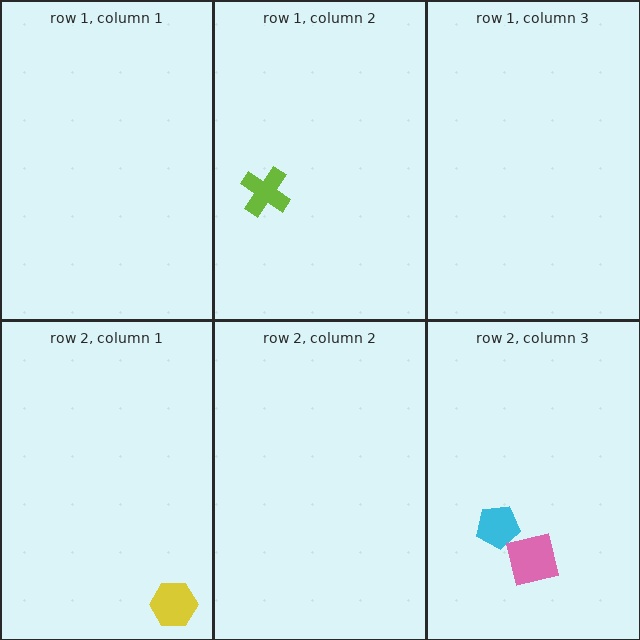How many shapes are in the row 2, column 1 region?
1.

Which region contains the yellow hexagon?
The row 2, column 1 region.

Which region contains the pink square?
The row 2, column 3 region.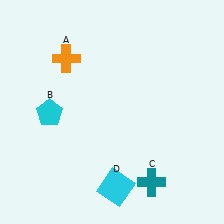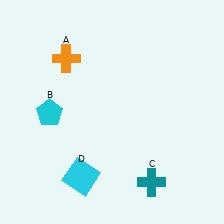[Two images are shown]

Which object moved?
The cyan square (D) moved left.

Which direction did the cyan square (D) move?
The cyan square (D) moved left.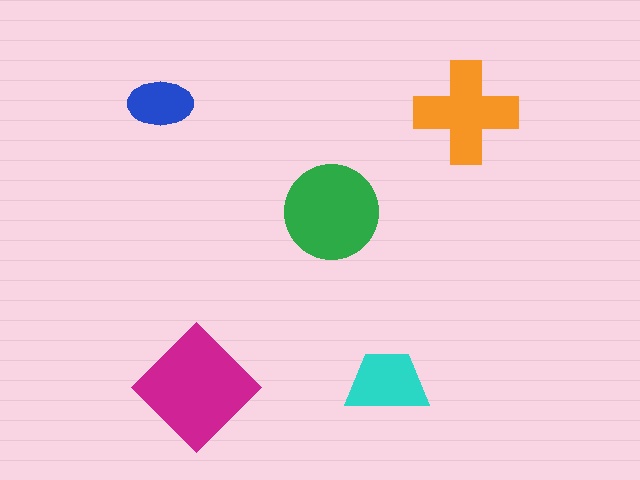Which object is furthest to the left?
The blue ellipse is leftmost.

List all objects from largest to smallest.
The magenta diamond, the green circle, the orange cross, the cyan trapezoid, the blue ellipse.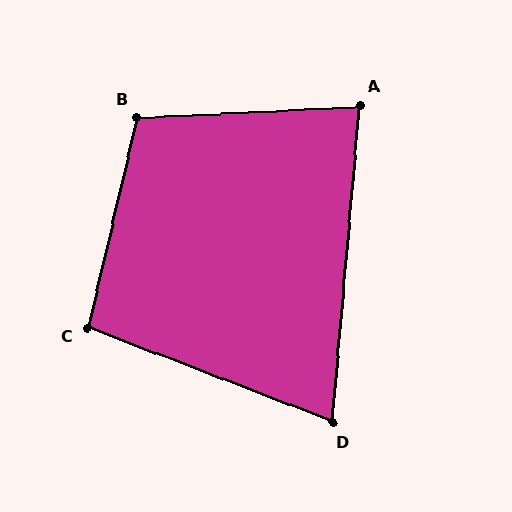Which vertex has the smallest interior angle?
D, at approximately 74 degrees.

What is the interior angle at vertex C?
Approximately 98 degrees (obtuse).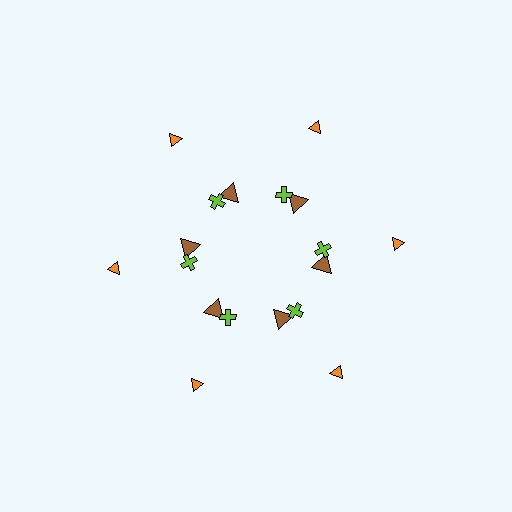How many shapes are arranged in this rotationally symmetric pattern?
There are 18 shapes, arranged in 6 groups of 3.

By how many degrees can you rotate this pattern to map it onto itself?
The pattern maps onto itself every 60 degrees of rotation.